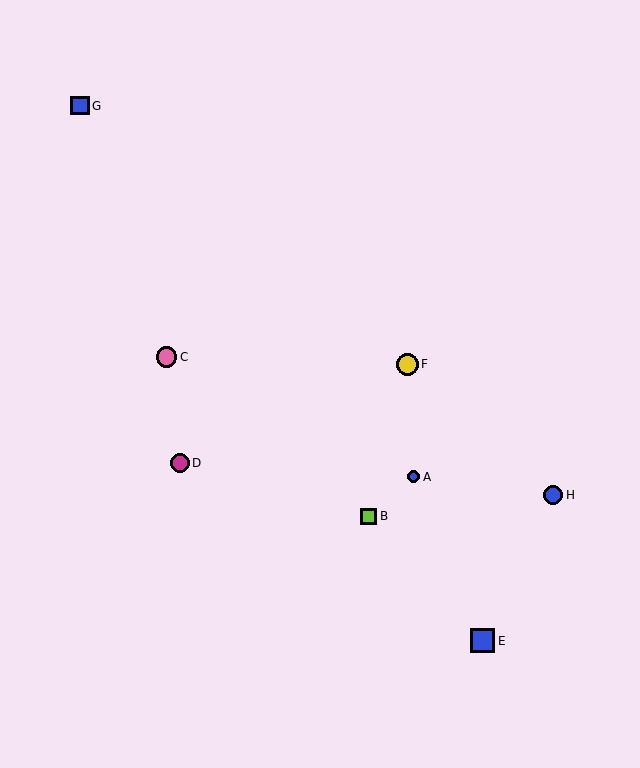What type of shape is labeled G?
Shape G is a blue square.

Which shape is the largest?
The blue square (labeled E) is the largest.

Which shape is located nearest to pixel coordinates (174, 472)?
The magenta circle (labeled D) at (180, 463) is nearest to that location.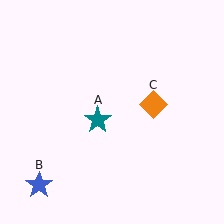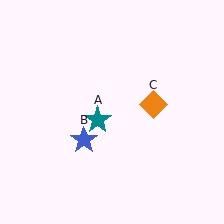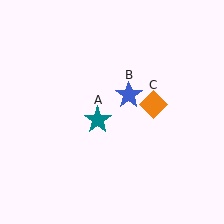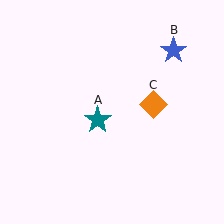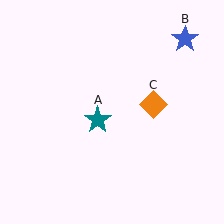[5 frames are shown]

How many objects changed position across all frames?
1 object changed position: blue star (object B).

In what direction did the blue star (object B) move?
The blue star (object B) moved up and to the right.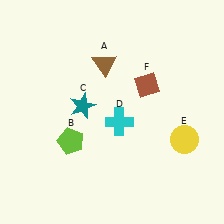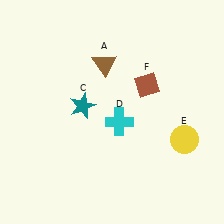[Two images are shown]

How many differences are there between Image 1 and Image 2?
There is 1 difference between the two images.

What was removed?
The lime pentagon (B) was removed in Image 2.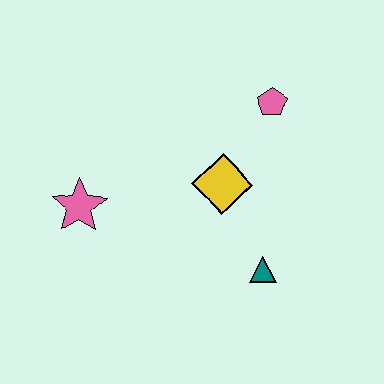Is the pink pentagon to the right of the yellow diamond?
Yes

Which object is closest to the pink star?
The yellow diamond is closest to the pink star.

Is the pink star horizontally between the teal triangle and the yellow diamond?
No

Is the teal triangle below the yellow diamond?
Yes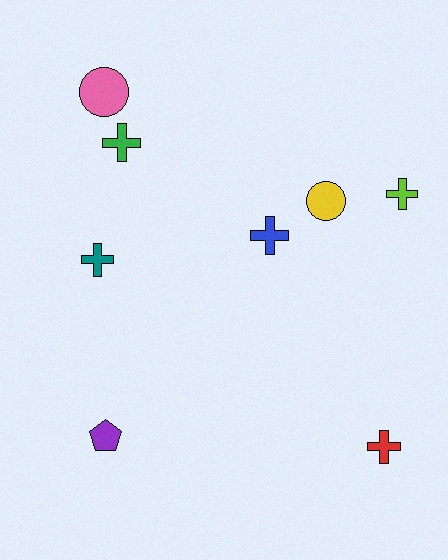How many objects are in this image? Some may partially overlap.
There are 8 objects.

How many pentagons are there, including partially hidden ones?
There is 1 pentagon.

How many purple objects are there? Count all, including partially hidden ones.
There is 1 purple object.